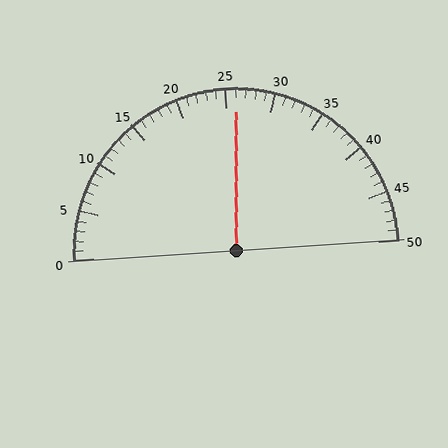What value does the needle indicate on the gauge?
The needle indicates approximately 26.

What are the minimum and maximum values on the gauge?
The gauge ranges from 0 to 50.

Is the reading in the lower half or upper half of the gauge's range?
The reading is in the upper half of the range (0 to 50).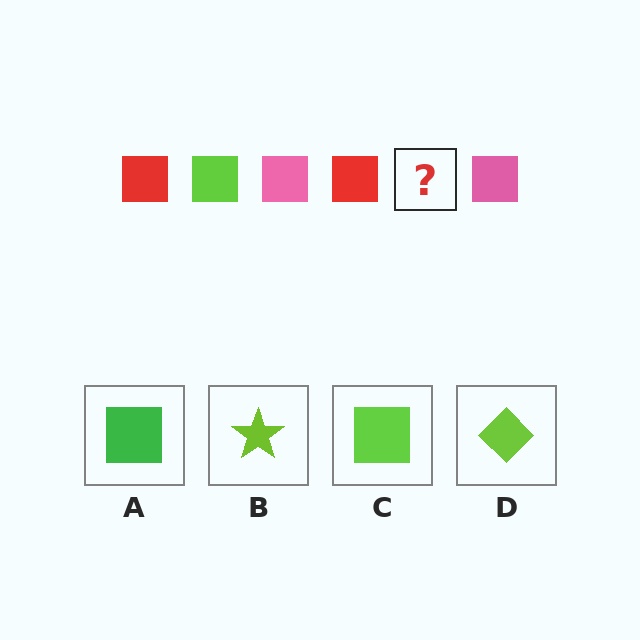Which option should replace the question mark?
Option C.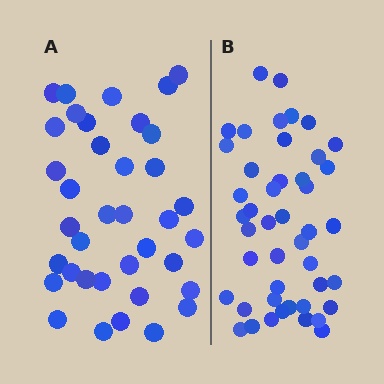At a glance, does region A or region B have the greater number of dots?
Region B (the right region) has more dots.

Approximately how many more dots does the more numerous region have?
Region B has roughly 8 or so more dots than region A.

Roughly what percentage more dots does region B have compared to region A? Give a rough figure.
About 20% more.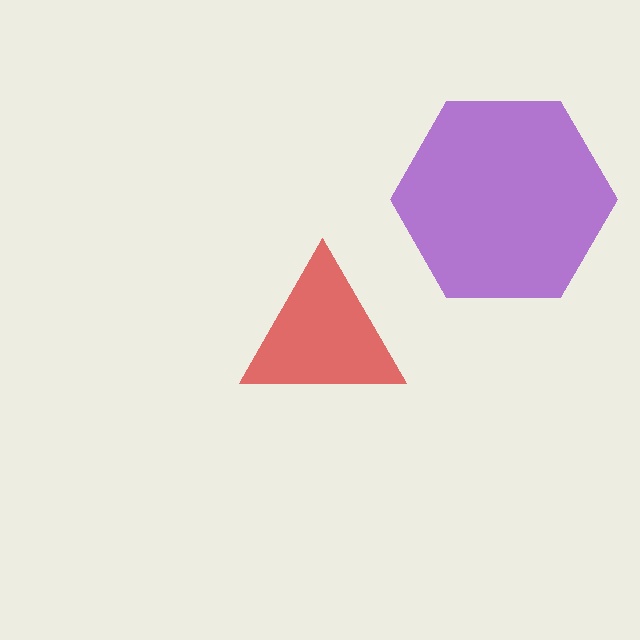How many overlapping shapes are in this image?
There are 2 overlapping shapes in the image.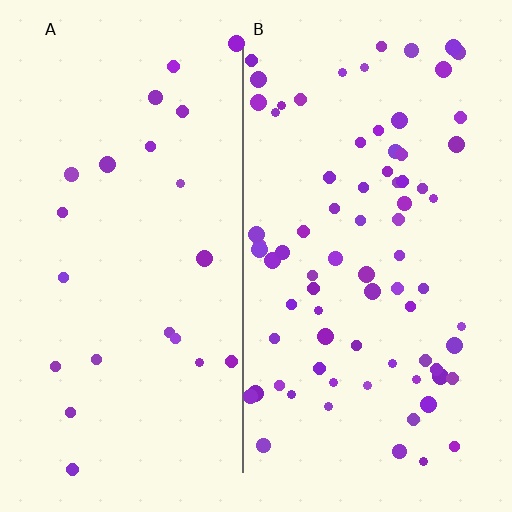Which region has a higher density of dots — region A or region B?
B (the right).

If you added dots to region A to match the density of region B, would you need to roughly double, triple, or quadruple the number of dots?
Approximately triple.